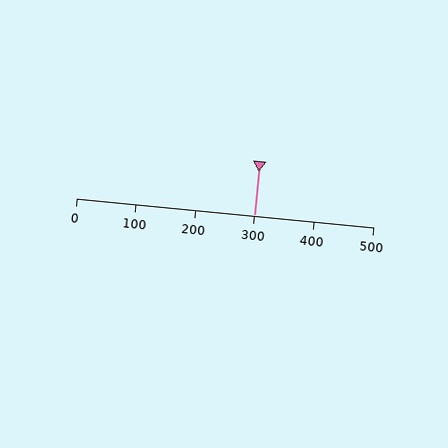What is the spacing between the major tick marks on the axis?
The major ticks are spaced 100 apart.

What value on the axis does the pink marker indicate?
The marker indicates approximately 300.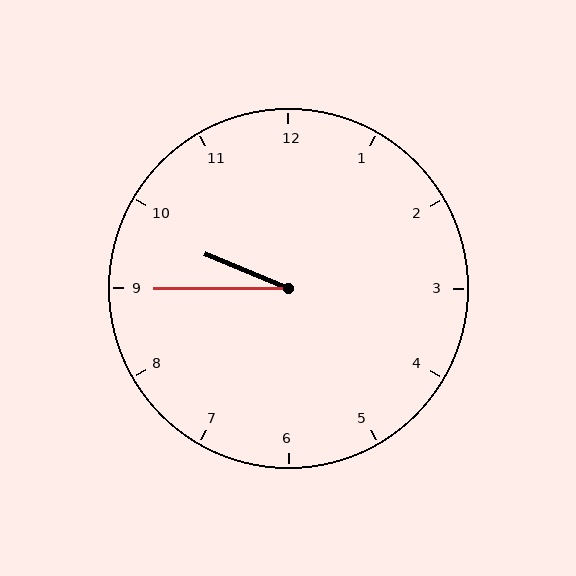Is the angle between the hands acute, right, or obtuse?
It is acute.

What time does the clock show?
9:45.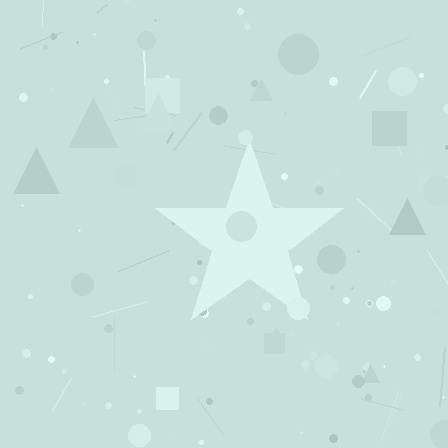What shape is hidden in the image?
A star is hidden in the image.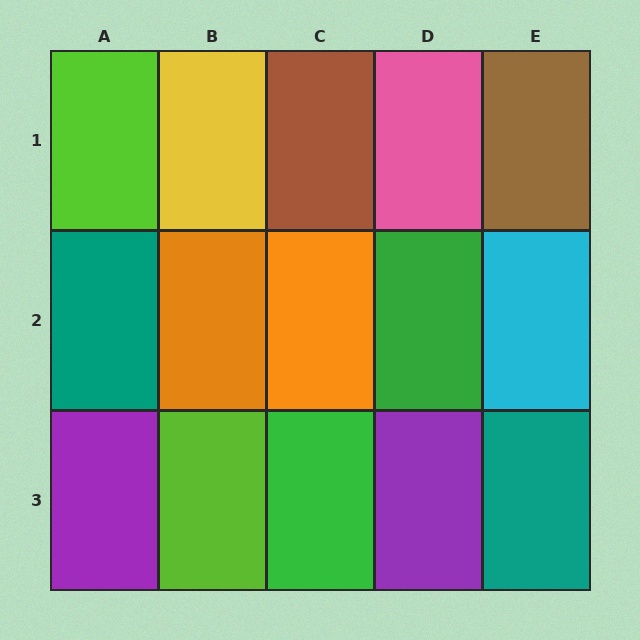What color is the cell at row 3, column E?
Teal.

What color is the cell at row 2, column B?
Orange.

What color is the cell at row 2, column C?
Orange.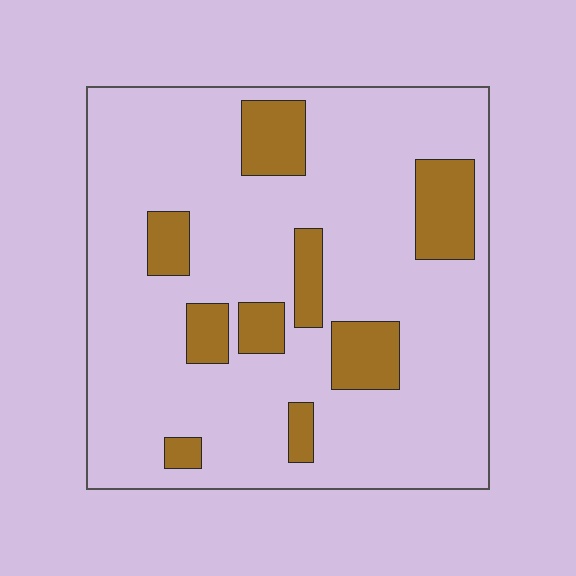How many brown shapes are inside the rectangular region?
9.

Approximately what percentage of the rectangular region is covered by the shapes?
Approximately 20%.